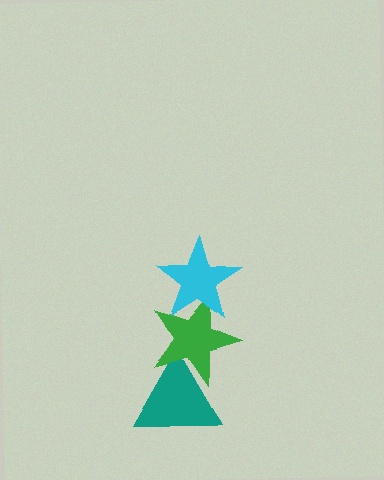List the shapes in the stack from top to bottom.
From top to bottom: the cyan star, the green star, the teal triangle.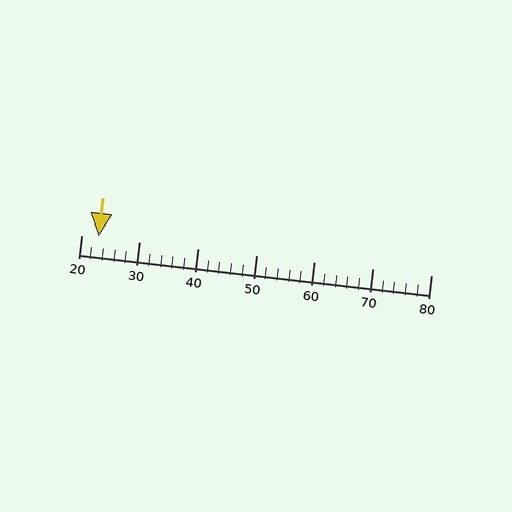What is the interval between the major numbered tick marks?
The major tick marks are spaced 10 units apart.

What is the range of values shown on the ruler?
The ruler shows values from 20 to 80.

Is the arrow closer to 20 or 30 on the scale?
The arrow is closer to 20.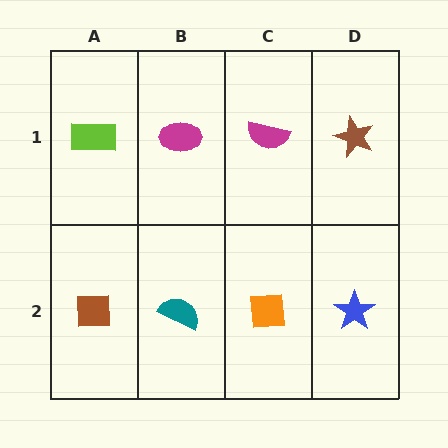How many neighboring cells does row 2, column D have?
2.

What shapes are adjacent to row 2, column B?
A magenta ellipse (row 1, column B), a brown square (row 2, column A), an orange square (row 2, column C).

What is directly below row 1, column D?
A blue star.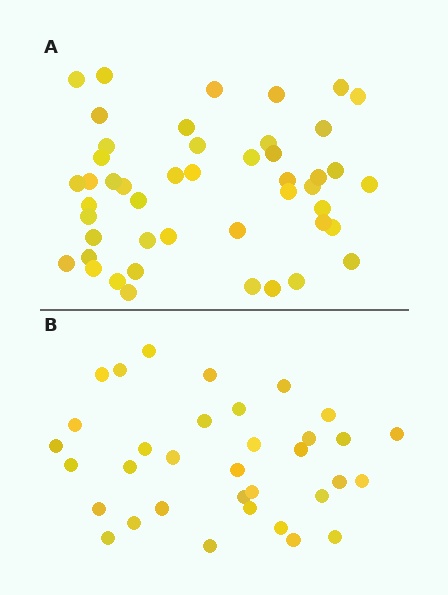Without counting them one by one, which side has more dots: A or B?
Region A (the top region) has more dots.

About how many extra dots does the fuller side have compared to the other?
Region A has approximately 15 more dots than region B.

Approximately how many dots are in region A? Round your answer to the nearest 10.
About 50 dots. (The exact count is 47, which rounds to 50.)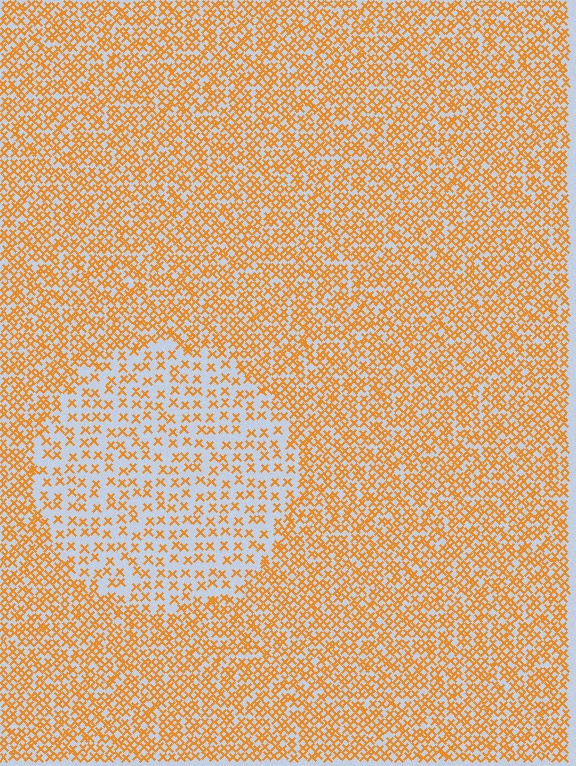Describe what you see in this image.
The image contains small orange elements arranged at two different densities. A circle-shaped region is visible where the elements are less densely packed than the surrounding area.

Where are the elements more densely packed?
The elements are more densely packed outside the circle boundary.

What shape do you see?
I see a circle.